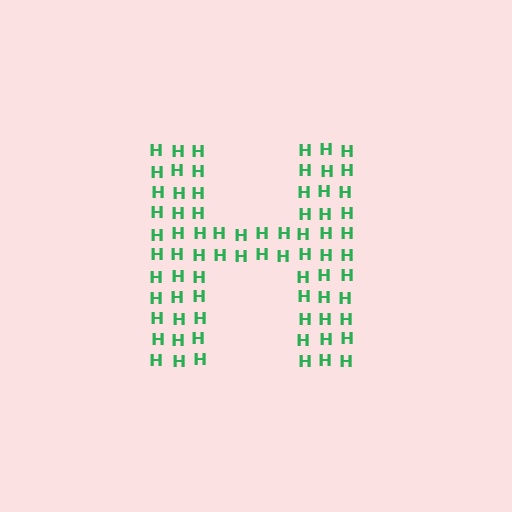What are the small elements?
The small elements are letter H's.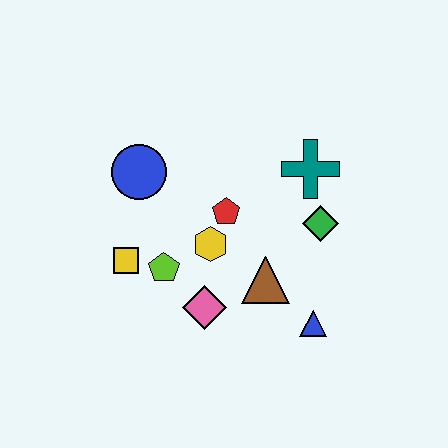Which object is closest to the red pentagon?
The yellow hexagon is closest to the red pentagon.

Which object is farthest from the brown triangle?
The blue circle is farthest from the brown triangle.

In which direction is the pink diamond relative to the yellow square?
The pink diamond is to the right of the yellow square.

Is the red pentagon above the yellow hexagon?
Yes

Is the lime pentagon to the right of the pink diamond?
No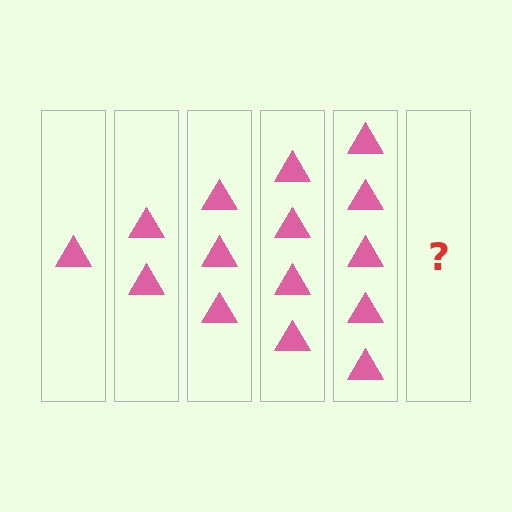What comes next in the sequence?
The next element should be 6 triangles.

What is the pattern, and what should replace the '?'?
The pattern is that each step adds one more triangle. The '?' should be 6 triangles.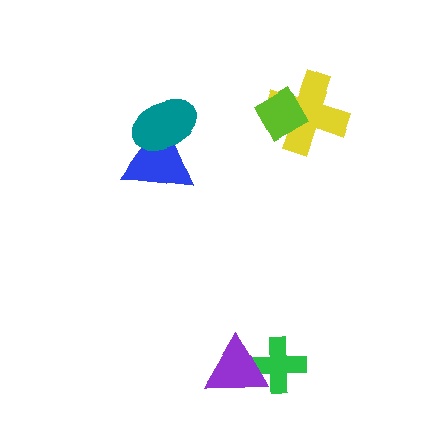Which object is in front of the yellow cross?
The lime diamond is in front of the yellow cross.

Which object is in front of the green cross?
The purple triangle is in front of the green cross.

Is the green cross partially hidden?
Yes, it is partially covered by another shape.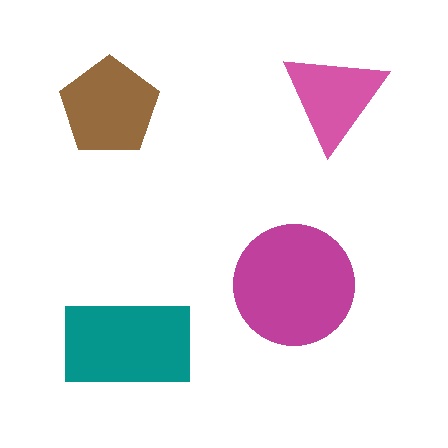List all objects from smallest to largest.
The pink triangle, the brown pentagon, the teal rectangle, the magenta circle.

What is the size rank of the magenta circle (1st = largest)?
1st.